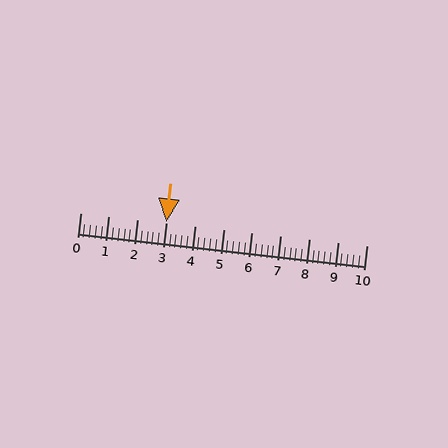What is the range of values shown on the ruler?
The ruler shows values from 0 to 10.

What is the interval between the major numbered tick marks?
The major tick marks are spaced 1 units apart.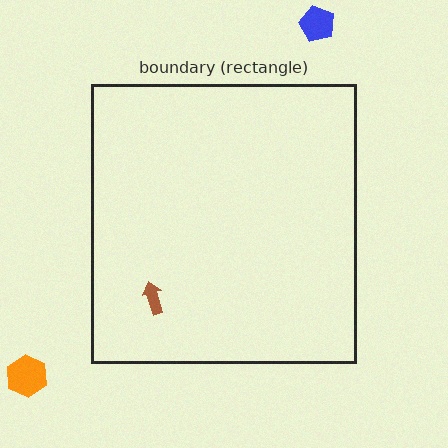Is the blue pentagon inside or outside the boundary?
Outside.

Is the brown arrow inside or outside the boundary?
Inside.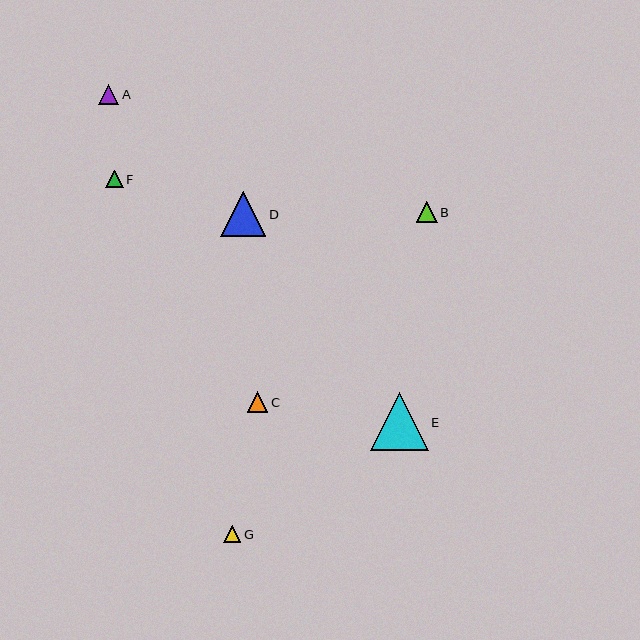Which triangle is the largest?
Triangle E is the largest with a size of approximately 58 pixels.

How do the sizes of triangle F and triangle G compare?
Triangle F and triangle G are approximately the same size.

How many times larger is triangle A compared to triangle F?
Triangle A is approximately 1.2 times the size of triangle F.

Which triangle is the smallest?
Triangle G is the smallest with a size of approximately 17 pixels.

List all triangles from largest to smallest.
From largest to smallest: E, D, B, C, A, F, G.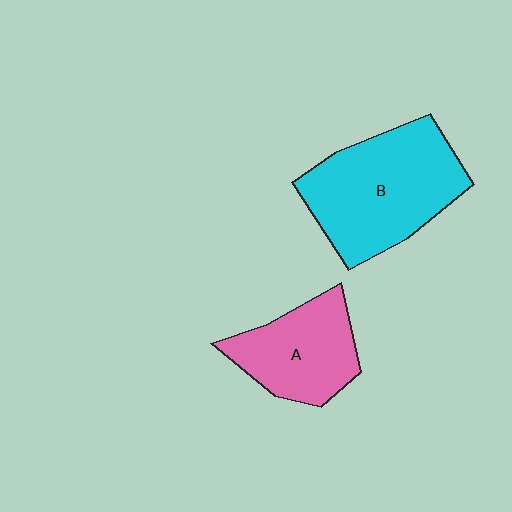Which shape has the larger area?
Shape B (cyan).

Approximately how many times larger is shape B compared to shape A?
Approximately 1.5 times.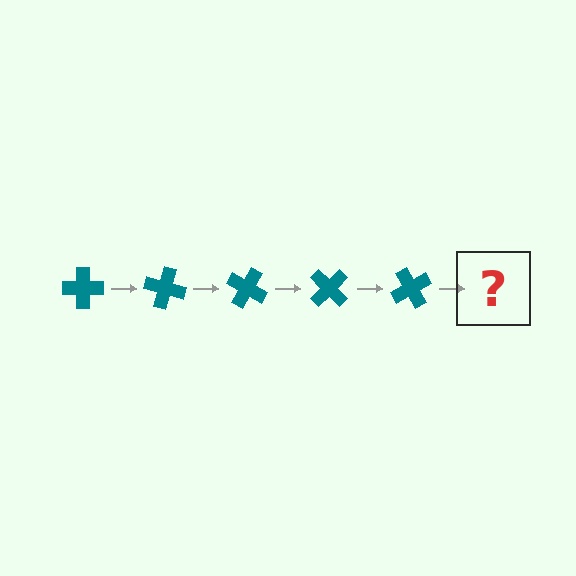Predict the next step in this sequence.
The next step is a teal cross rotated 75 degrees.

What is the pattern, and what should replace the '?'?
The pattern is that the cross rotates 15 degrees each step. The '?' should be a teal cross rotated 75 degrees.